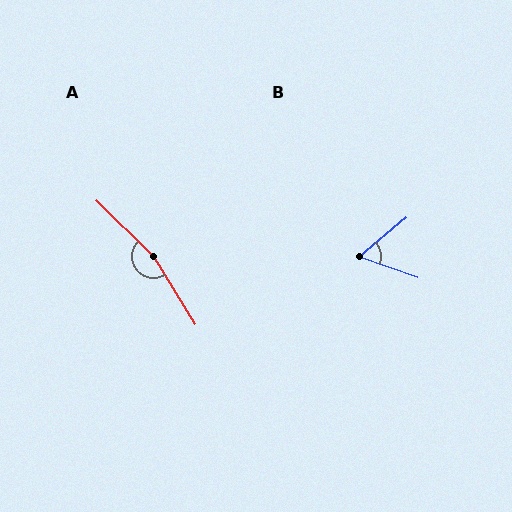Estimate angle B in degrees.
Approximately 59 degrees.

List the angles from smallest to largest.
B (59°), A (166°).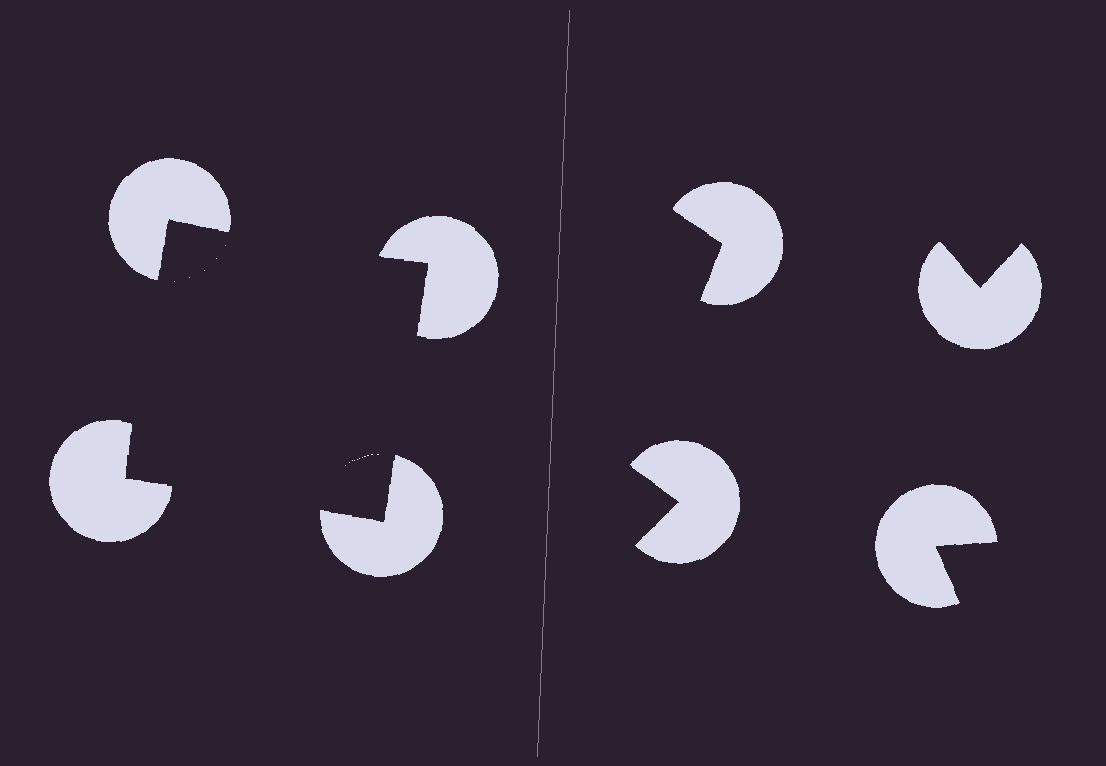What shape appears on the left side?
An illusory square.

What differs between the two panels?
The pac-man discs are positioned identically on both sides; only the wedge orientations differ. On the left they align to a square; on the right they are misaligned.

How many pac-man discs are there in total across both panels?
8 — 4 on each side.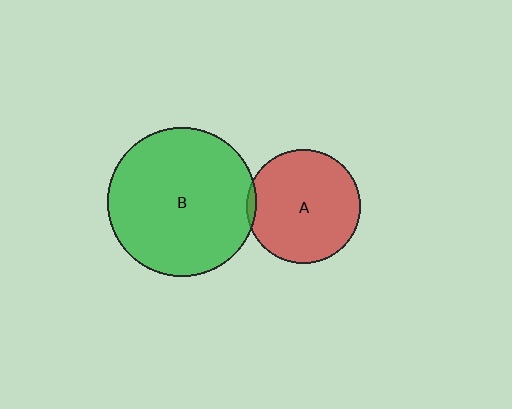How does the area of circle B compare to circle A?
Approximately 1.7 times.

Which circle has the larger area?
Circle B (green).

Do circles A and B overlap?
Yes.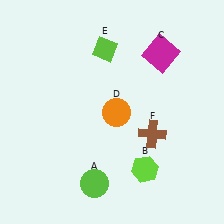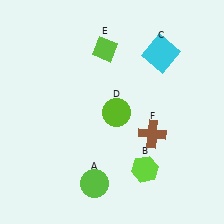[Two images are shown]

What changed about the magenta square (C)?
In Image 1, C is magenta. In Image 2, it changed to cyan.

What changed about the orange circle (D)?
In Image 1, D is orange. In Image 2, it changed to lime.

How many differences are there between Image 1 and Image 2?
There are 2 differences between the two images.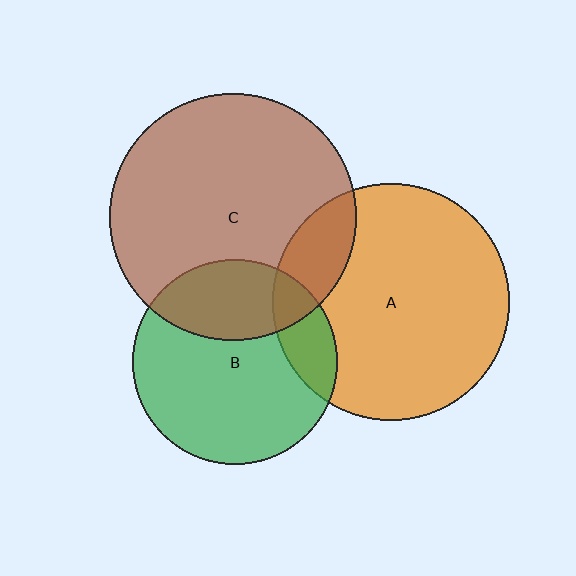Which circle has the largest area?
Circle C (brown).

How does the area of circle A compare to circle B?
Approximately 1.3 times.